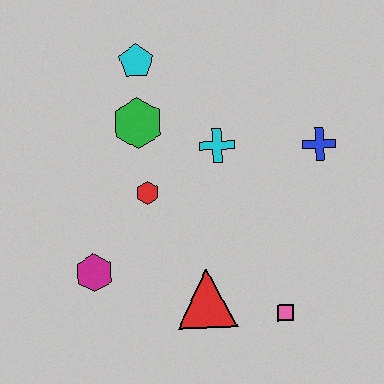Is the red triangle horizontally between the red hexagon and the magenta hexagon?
No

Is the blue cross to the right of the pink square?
Yes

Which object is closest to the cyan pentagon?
The green hexagon is closest to the cyan pentagon.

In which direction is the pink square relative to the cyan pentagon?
The pink square is below the cyan pentagon.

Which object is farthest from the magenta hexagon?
The blue cross is farthest from the magenta hexagon.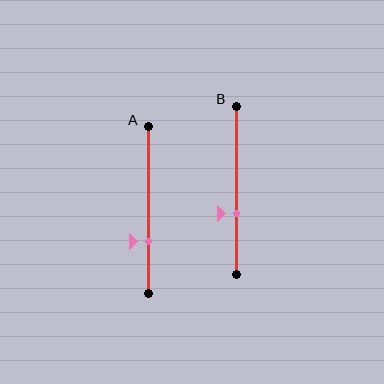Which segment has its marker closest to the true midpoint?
Segment B has its marker closest to the true midpoint.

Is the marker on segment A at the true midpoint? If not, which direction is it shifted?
No, the marker on segment A is shifted downward by about 19% of the segment length.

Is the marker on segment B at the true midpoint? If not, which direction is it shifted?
No, the marker on segment B is shifted downward by about 14% of the segment length.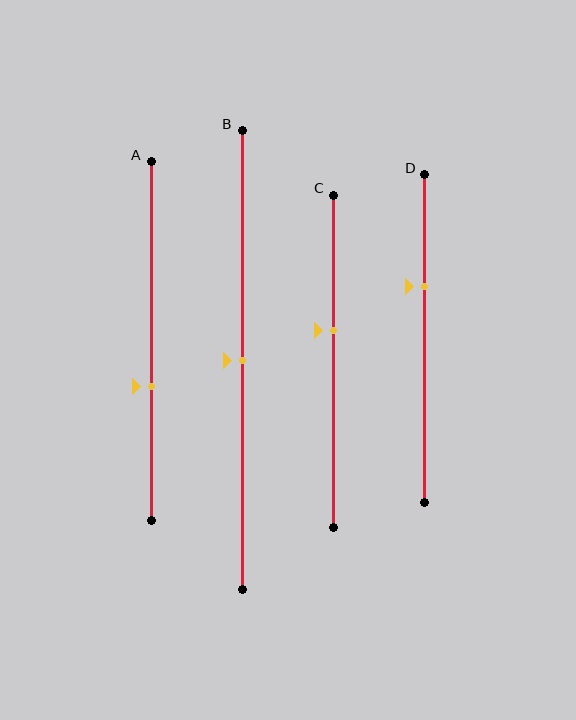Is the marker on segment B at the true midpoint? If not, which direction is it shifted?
Yes, the marker on segment B is at the true midpoint.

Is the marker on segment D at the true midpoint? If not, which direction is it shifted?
No, the marker on segment D is shifted upward by about 16% of the segment length.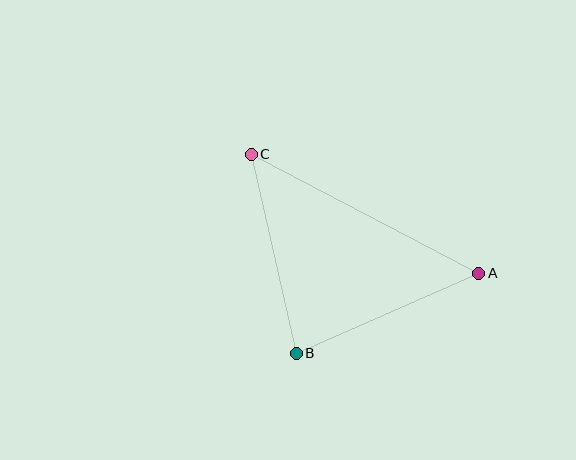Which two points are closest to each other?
Points A and B are closest to each other.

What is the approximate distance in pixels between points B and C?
The distance between B and C is approximately 204 pixels.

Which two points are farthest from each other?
Points A and C are farthest from each other.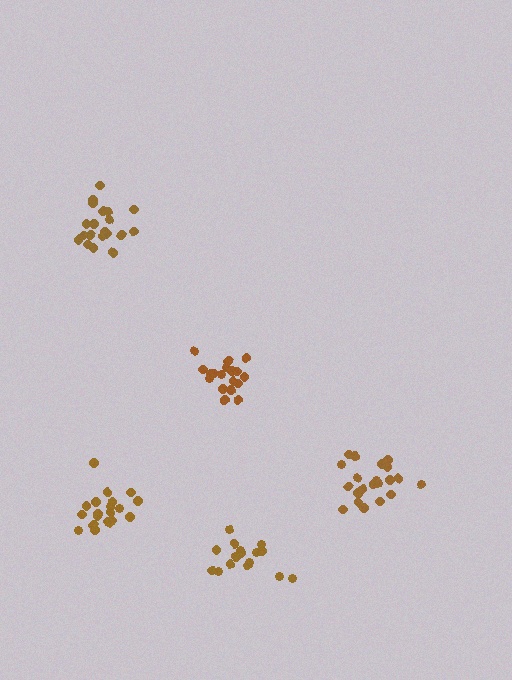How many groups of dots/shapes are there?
There are 5 groups.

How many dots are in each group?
Group 1: 20 dots, Group 2: 18 dots, Group 3: 16 dots, Group 4: 21 dots, Group 5: 21 dots (96 total).